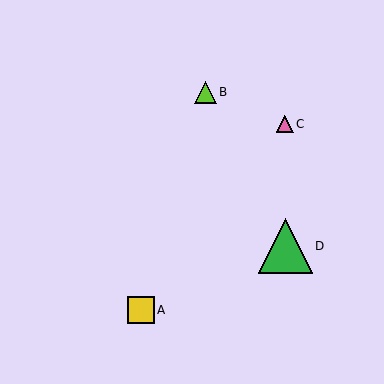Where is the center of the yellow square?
The center of the yellow square is at (141, 310).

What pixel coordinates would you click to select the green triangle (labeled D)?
Click at (285, 246) to select the green triangle D.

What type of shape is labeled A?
Shape A is a yellow square.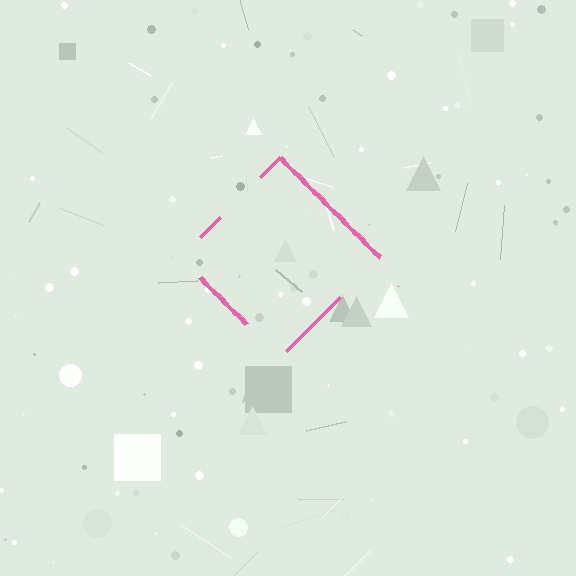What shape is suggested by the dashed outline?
The dashed outline suggests a diamond.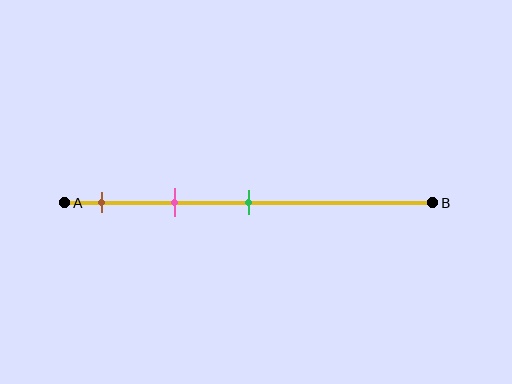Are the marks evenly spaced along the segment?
Yes, the marks are approximately evenly spaced.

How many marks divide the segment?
There are 3 marks dividing the segment.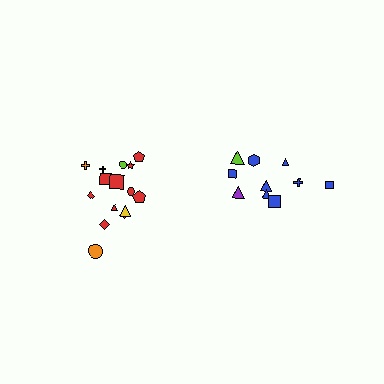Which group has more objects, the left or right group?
The left group.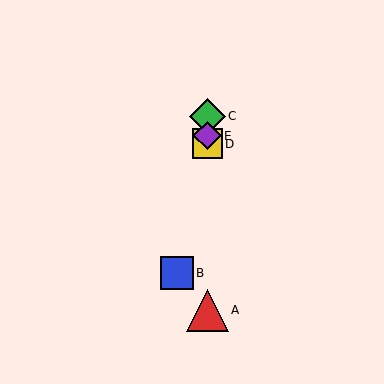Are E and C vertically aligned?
Yes, both are at x≈207.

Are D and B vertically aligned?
No, D is at x≈207 and B is at x≈177.